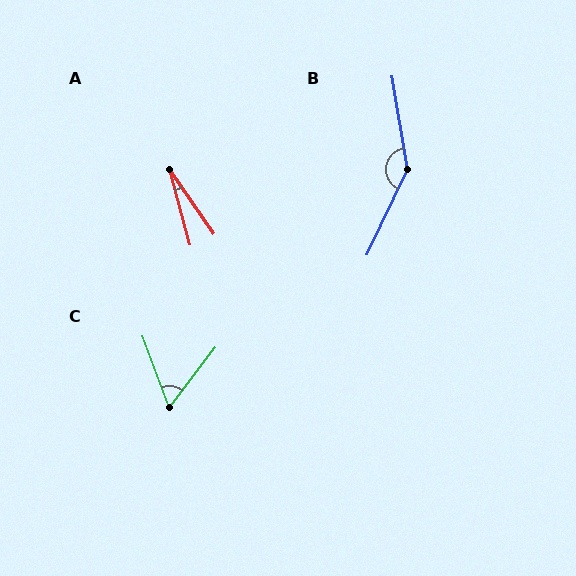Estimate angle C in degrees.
Approximately 58 degrees.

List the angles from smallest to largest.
A (20°), C (58°), B (146°).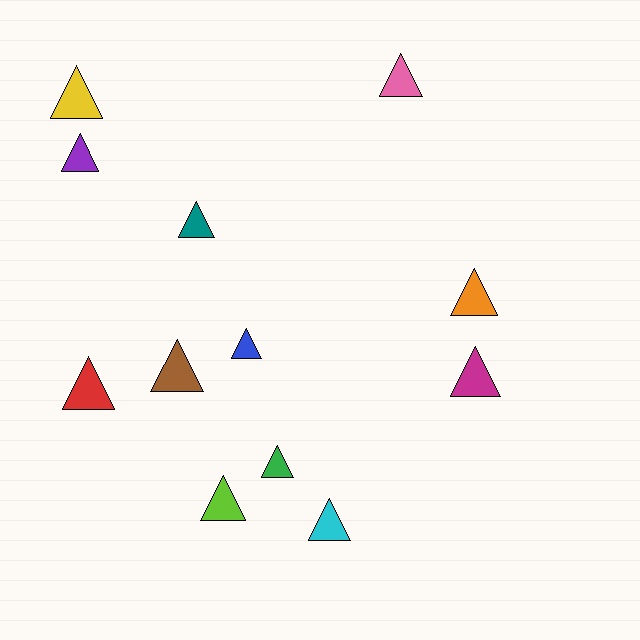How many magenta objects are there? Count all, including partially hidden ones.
There is 1 magenta object.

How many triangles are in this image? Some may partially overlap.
There are 12 triangles.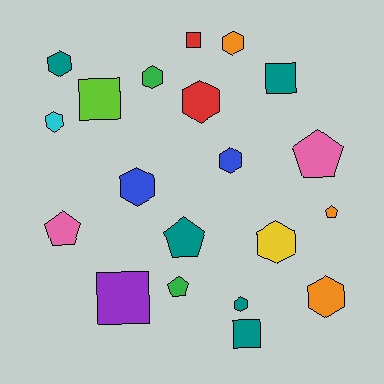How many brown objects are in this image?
There are no brown objects.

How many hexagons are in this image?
There are 10 hexagons.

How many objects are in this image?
There are 20 objects.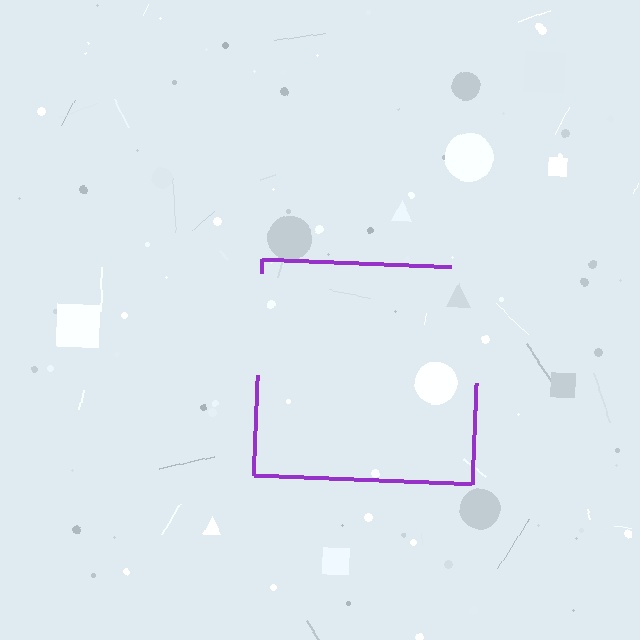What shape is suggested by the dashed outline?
The dashed outline suggests a square.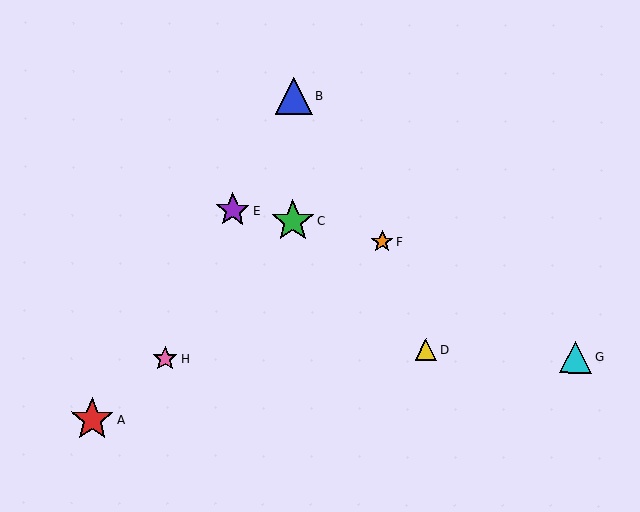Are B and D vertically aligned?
No, B is at x≈294 and D is at x≈426.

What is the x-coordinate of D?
Object D is at x≈426.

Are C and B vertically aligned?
Yes, both are at x≈293.